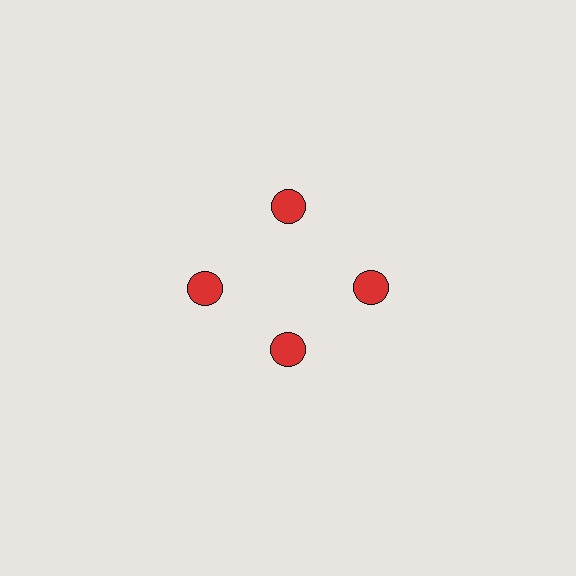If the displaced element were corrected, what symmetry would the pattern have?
It would have 4-fold rotational symmetry — the pattern would map onto itself every 90 degrees.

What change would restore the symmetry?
The symmetry would be restored by moving it outward, back onto the ring so that all 4 circles sit at equal angles and equal distance from the center.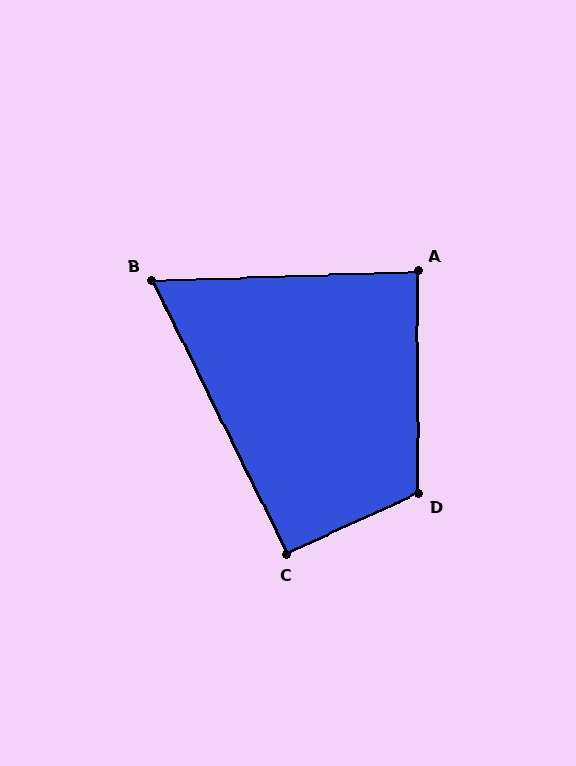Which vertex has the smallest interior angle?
B, at approximately 66 degrees.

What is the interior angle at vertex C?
Approximately 92 degrees (approximately right).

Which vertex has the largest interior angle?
D, at approximately 114 degrees.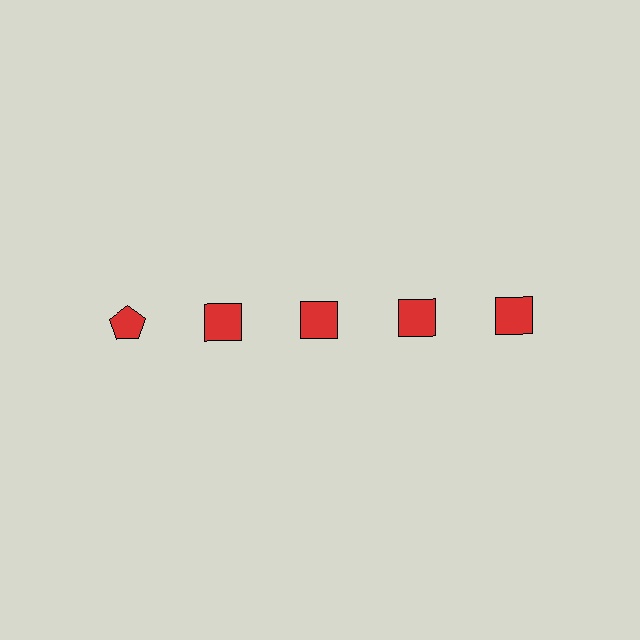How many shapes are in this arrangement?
There are 5 shapes arranged in a grid pattern.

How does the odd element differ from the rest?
It has a different shape: pentagon instead of square.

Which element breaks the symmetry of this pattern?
The red pentagon in the top row, leftmost column breaks the symmetry. All other shapes are red squares.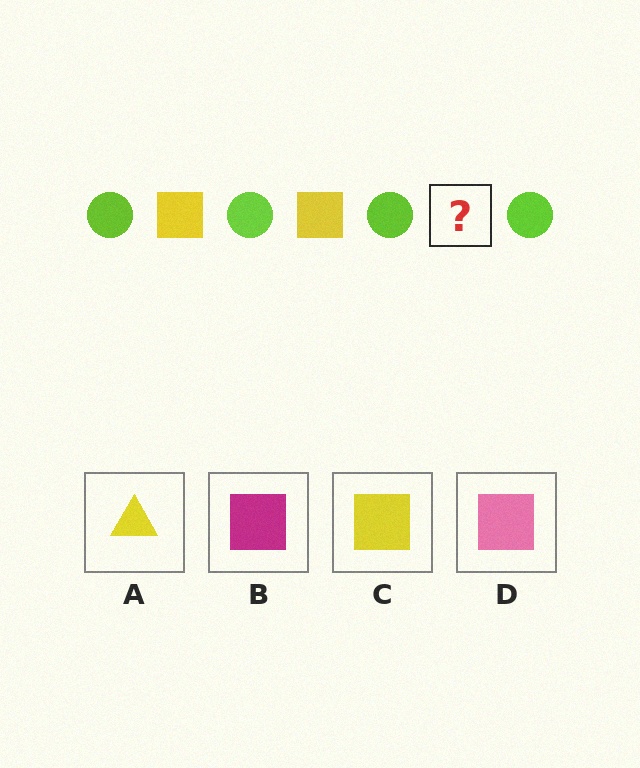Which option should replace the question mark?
Option C.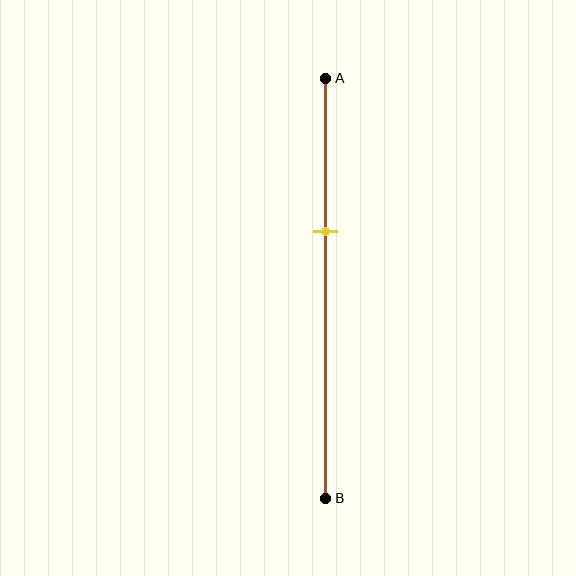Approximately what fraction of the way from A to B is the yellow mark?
The yellow mark is approximately 35% of the way from A to B.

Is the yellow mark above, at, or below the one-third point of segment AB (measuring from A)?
The yellow mark is below the one-third point of segment AB.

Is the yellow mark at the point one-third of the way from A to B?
No, the mark is at about 35% from A, not at the 33% one-third point.